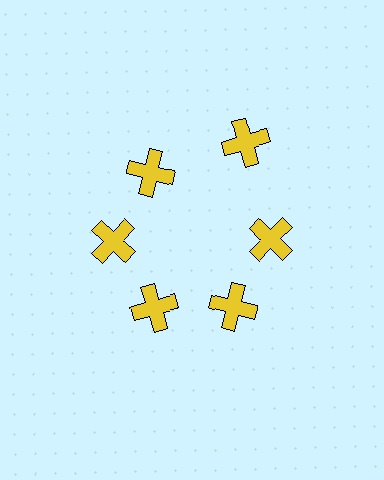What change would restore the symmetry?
The symmetry would be restored by moving it inward, back onto the ring so that all 6 crosses sit at equal angles and equal distance from the center.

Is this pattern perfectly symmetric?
No. The 6 yellow crosses are arranged in a ring, but one element near the 1 o'clock position is pushed outward from the center, breaking the 6-fold rotational symmetry.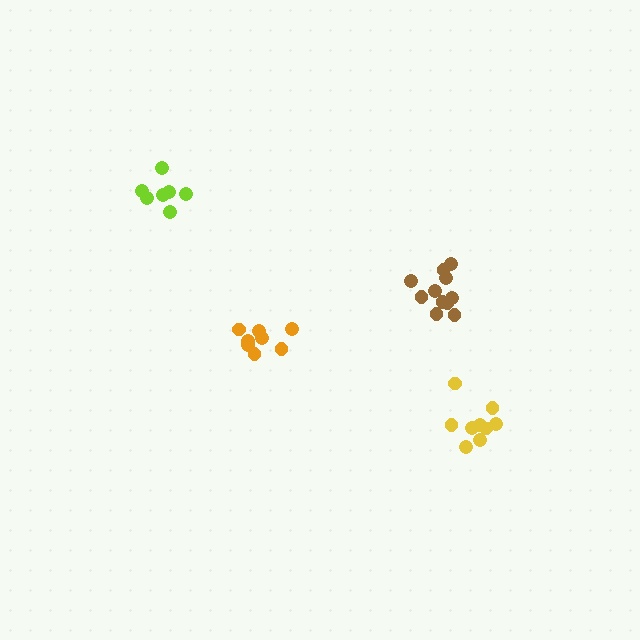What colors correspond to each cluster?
The clusters are colored: yellow, brown, orange, lime.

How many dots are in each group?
Group 1: 9 dots, Group 2: 11 dots, Group 3: 8 dots, Group 4: 7 dots (35 total).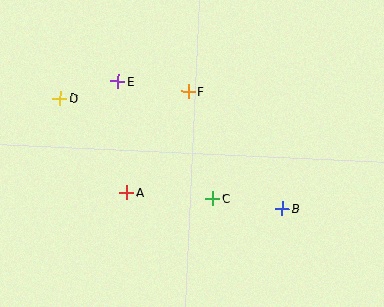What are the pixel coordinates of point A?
Point A is at (127, 192).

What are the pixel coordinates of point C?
Point C is at (213, 198).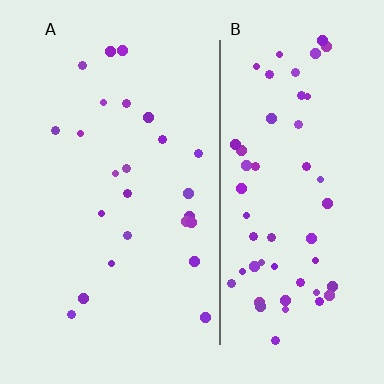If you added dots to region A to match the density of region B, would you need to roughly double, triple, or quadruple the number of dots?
Approximately double.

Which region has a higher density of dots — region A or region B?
B (the right).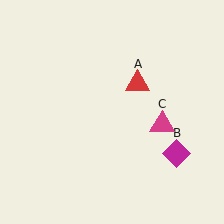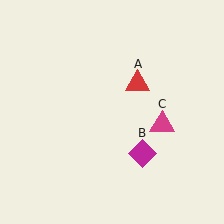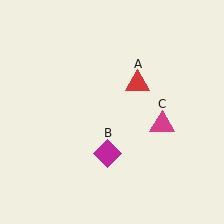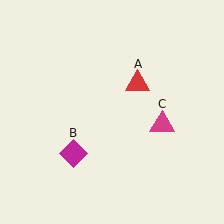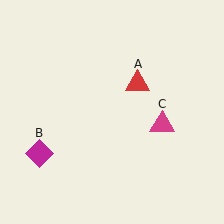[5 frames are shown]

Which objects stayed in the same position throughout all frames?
Red triangle (object A) and magenta triangle (object C) remained stationary.